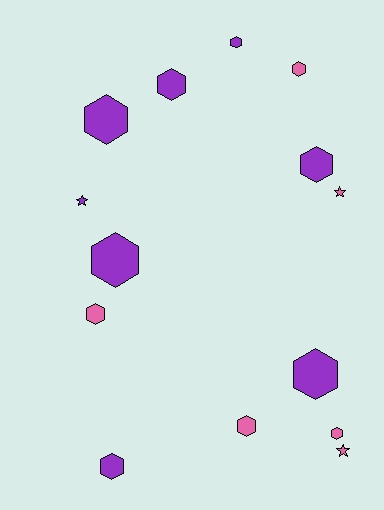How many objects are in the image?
There are 14 objects.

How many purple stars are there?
There is 1 purple star.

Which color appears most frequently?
Purple, with 8 objects.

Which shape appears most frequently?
Hexagon, with 11 objects.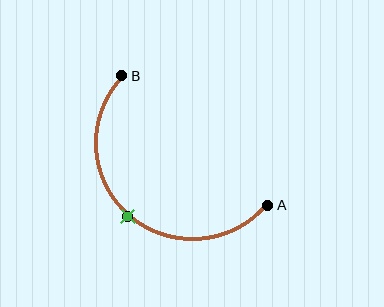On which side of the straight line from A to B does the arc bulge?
The arc bulges below and to the left of the straight line connecting A and B.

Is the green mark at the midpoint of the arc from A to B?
Yes. The green mark lies on the arc at equal arc-length from both A and B — it is the arc midpoint.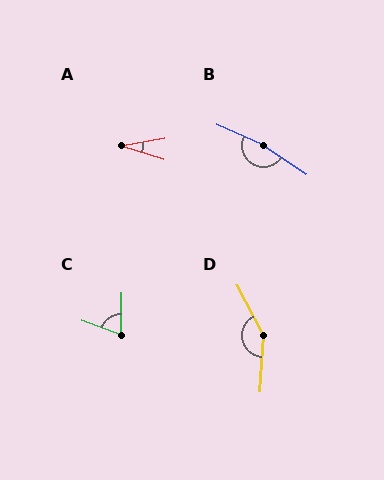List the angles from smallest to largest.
A (28°), C (71°), D (148°), B (170°).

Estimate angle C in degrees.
Approximately 71 degrees.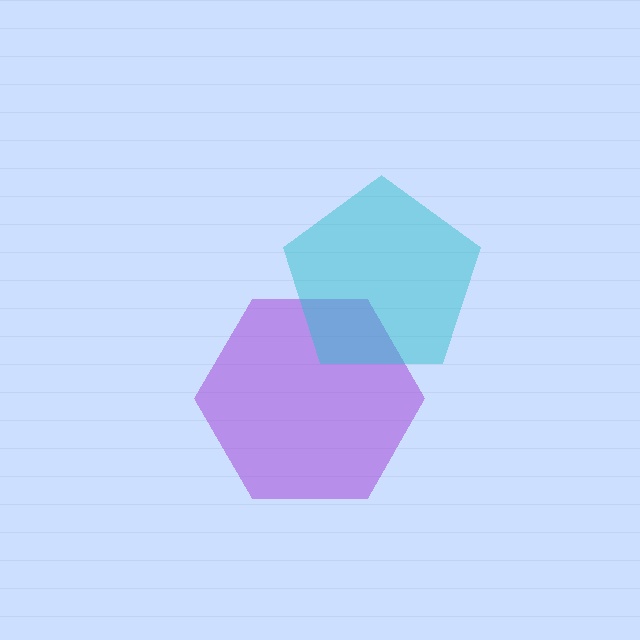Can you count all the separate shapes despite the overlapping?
Yes, there are 2 separate shapes.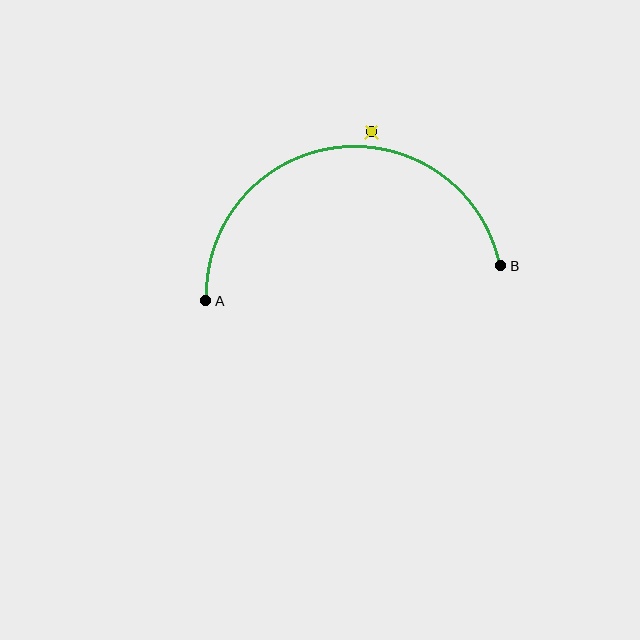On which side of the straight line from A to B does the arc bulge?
The arc bulges above the straight line connecting A and B.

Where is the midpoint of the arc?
The arc midpoint is the point on the curve farthest from the straight line joining A and B. It sits above that line.